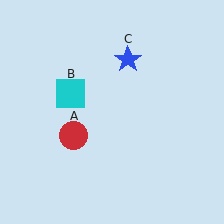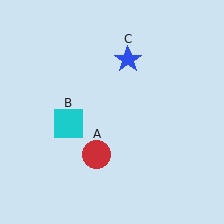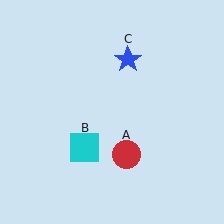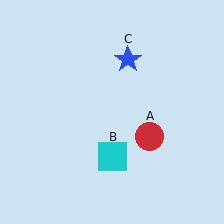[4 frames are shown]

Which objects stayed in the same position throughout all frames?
Blue star (object C) remained stationary.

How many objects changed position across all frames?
2 objects changed position: red circle (object A), cyan square (object B).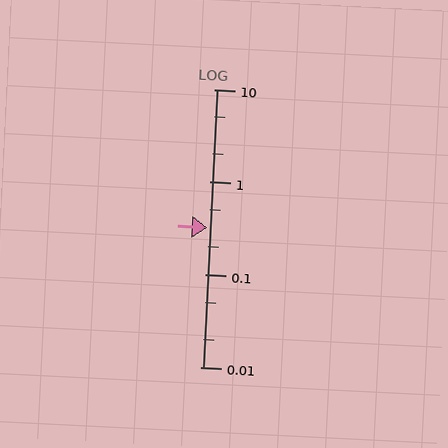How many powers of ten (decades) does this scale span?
The scale spans 3 decades, from 0.01 to 10.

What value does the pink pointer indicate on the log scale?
The pointer indicates approximately 0.32.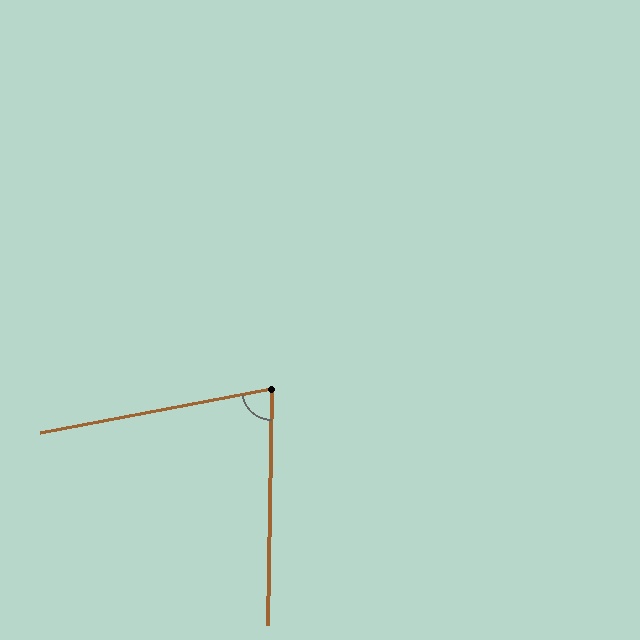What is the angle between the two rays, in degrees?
Approximately 78 degrees.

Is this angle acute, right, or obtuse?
It is acute.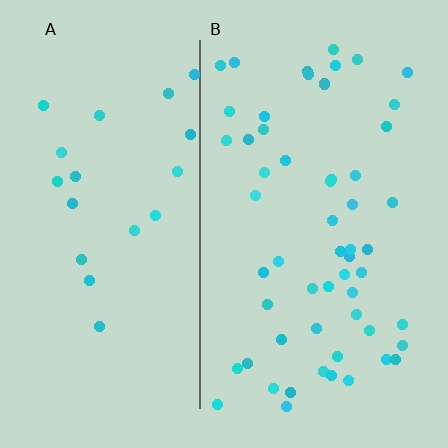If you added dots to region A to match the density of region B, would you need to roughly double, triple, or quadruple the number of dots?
Approximately triple.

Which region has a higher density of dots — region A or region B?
B (the right).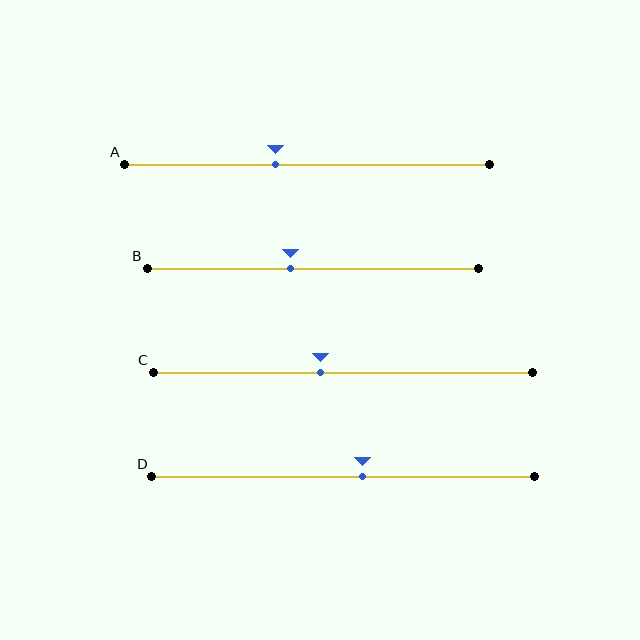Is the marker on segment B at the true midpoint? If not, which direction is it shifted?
No, the marker on segment B is shifted to the left by about 7% of the segment length.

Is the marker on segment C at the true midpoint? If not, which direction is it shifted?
No, the marker on segment C is shifted to the left by about 6% of the segment length.